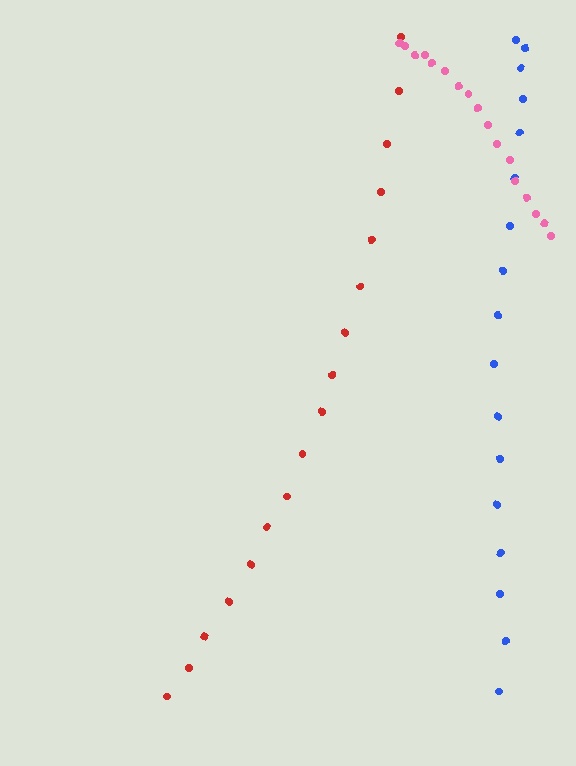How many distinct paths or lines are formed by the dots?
There are 3 distinct paths.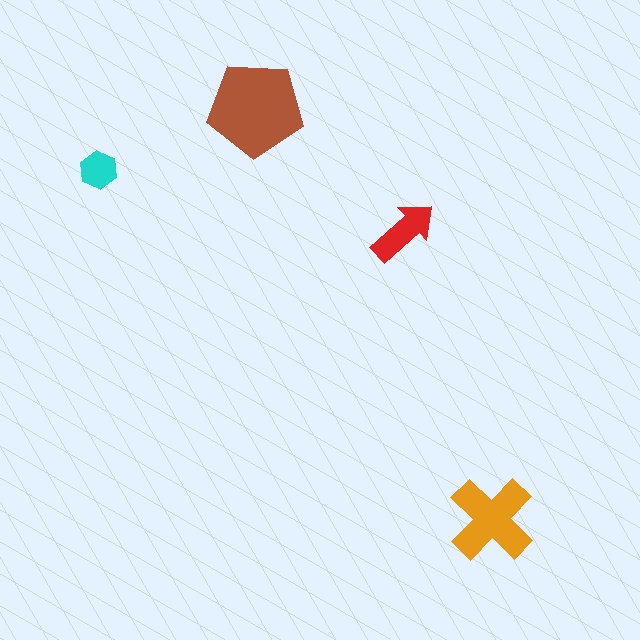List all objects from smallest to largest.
The cyan hexagon, the red arrow, the orange cross, the brown pentagon.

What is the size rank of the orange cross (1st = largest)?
2nd.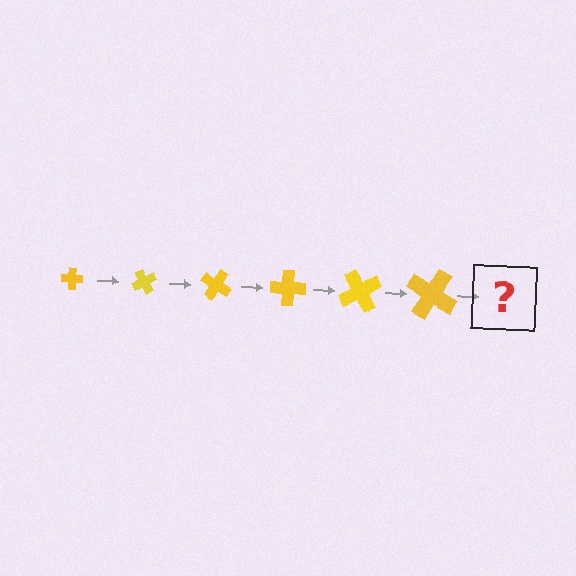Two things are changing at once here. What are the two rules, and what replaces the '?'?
The two rules are that the cross grows larger each step and it rotates 60 degrees each step. The '?' should be a cross, larger than the previous one and rotated 360 degrees from the start.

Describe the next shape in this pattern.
It should be a cross, larger than the previous one and rotated 360 degrees from the start.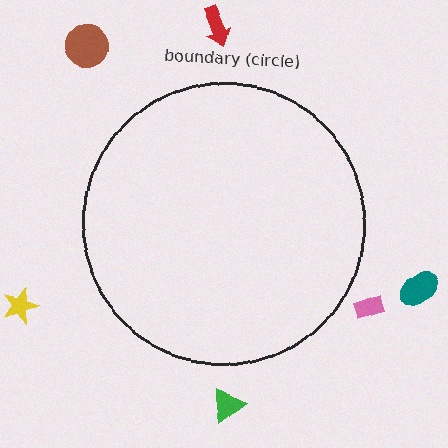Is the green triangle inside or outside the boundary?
Outside.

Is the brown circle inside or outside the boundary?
Outside.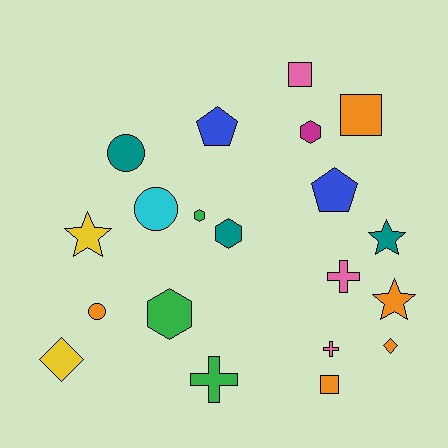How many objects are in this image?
There are 20 objects.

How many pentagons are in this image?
There are 2 pentagons.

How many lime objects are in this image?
There are no lime objects.